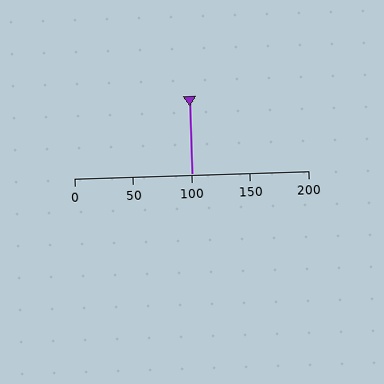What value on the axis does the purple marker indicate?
The marker indicates approximately 100.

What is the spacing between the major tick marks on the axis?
The major ticks are spaced 50 apart.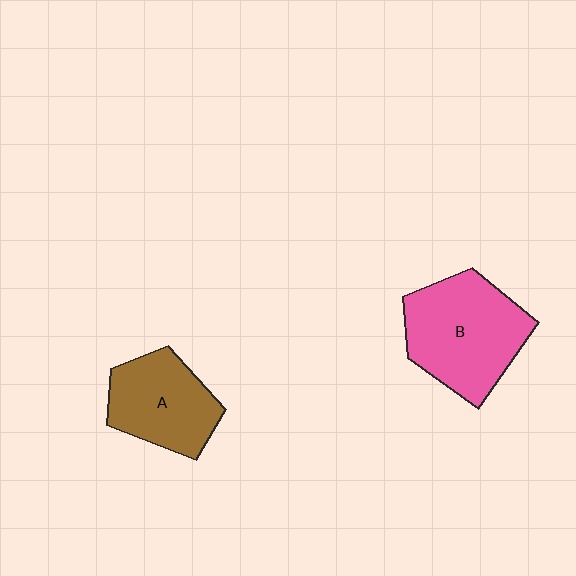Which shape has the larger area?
Shape B (pink).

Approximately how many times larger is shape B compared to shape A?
Approximately 1.3 times.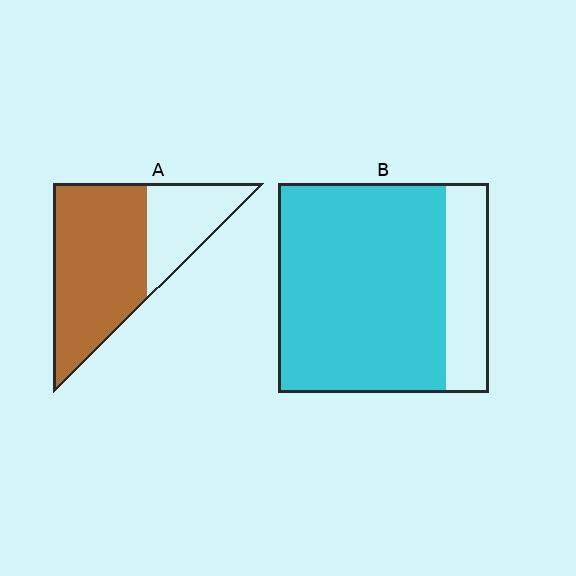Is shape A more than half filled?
Yes.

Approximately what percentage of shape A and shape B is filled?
A is approximately 70% and B is approximately 80%.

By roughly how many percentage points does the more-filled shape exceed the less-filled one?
By roughly 10 percentage points (B over A).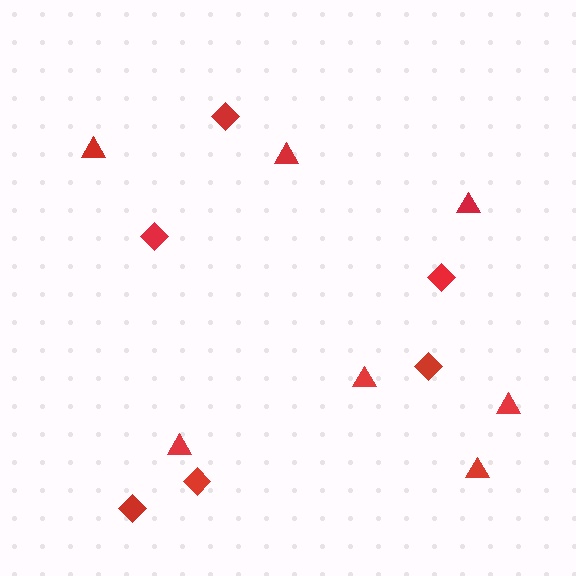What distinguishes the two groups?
There are 2 groups: one group of triangles (7) and one group of diamonds (6).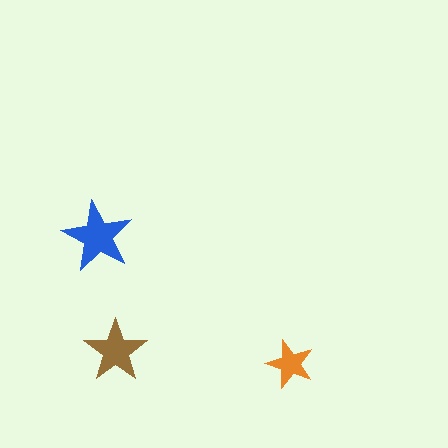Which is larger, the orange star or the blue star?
The blue one.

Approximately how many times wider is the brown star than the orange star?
About 1.5 times wider.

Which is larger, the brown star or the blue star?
The blue one.